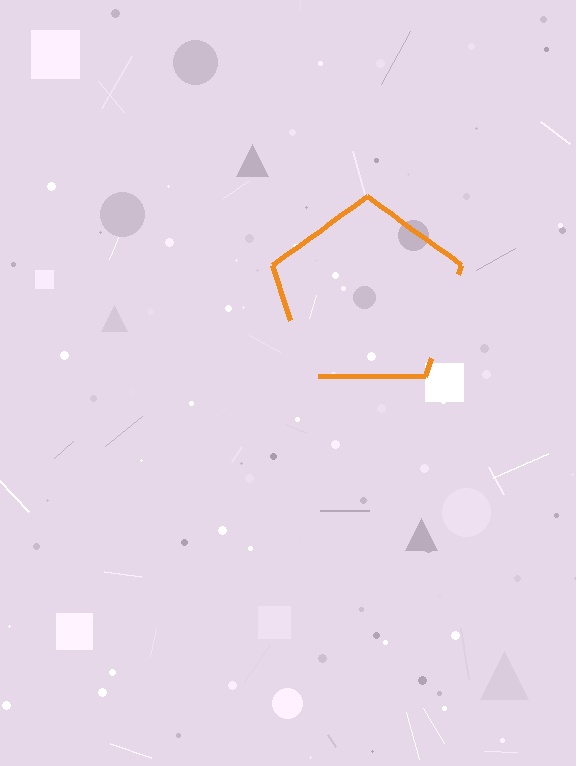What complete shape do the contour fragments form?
The contour fragments form a pentagon.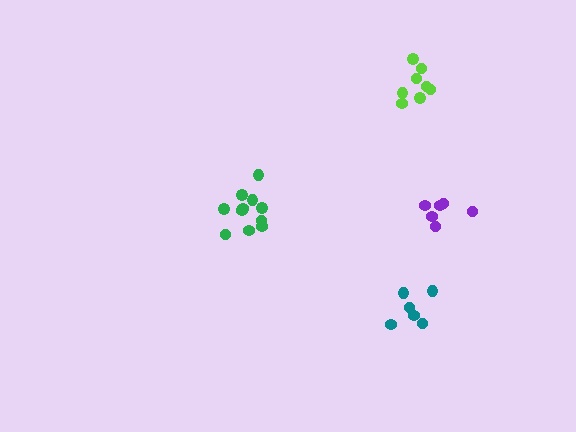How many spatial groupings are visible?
There are 4 spatial groupings.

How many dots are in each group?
Group 1: 6 dots, Group 2: 6 dots, Group 3: 8 dots, Group 4: 11 dots (31 total).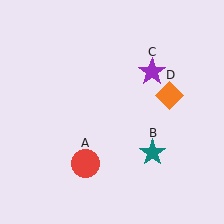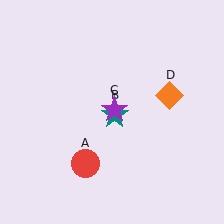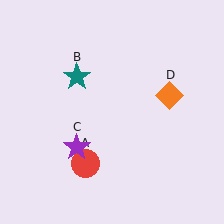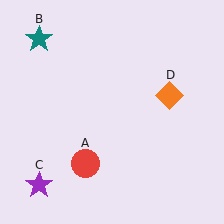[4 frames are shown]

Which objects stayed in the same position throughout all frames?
Red circle (object A) and orange diamond (object D) remained stationary.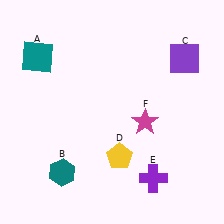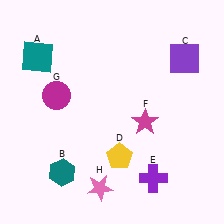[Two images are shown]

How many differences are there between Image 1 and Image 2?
There are 2 differences between the two images.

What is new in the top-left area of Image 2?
A magenta circle (G) was added in the top-left area of Image 2.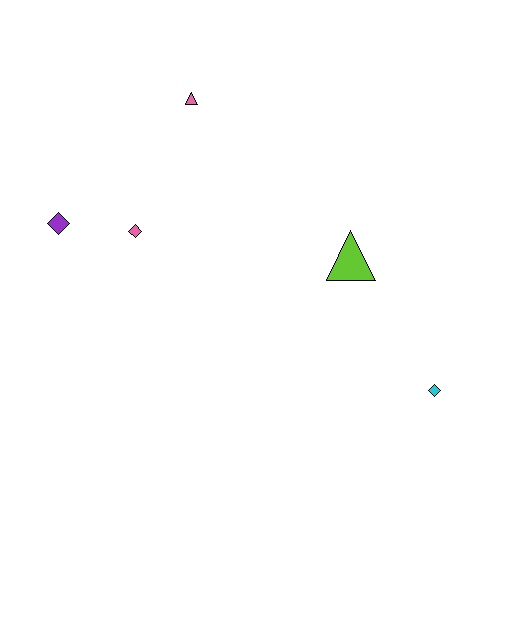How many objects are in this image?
There are 5 objects.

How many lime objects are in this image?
There is 1 lime object.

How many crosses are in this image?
There are no crosses.